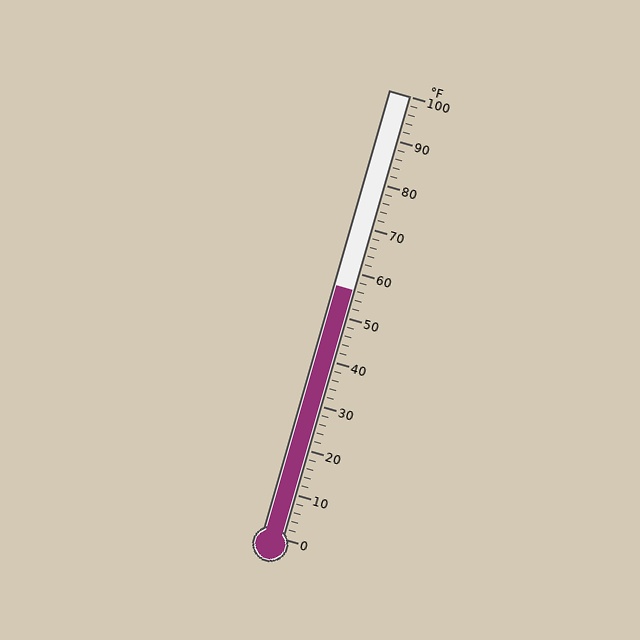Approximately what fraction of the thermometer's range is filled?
The thermometer is filled to approximately 55% of its range.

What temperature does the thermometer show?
The thermometer shows approximately 56°F.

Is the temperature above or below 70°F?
The temperature is below 70°F.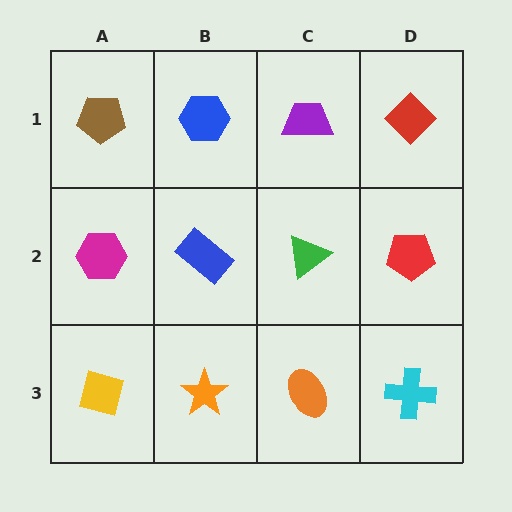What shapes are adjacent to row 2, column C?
A purple trapezoid (row 1, column C), an orange ellipse (row 3, column C), a blue rectangle (row 2, column B), a red pentagon (row 2, column D).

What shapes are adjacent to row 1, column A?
A magenta hexagon (row 2, column A), a blue hexagon (row 1, column B).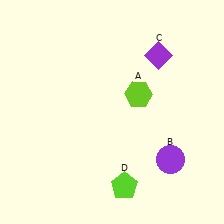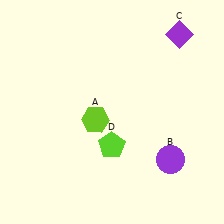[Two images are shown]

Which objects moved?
The objects that moved are: the lime hexagon (A), the purple diamond (C), the lime pentagon (D).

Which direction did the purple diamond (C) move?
The purple diamond (C) moved up.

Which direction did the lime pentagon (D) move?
The lime pentagon (D) moved up.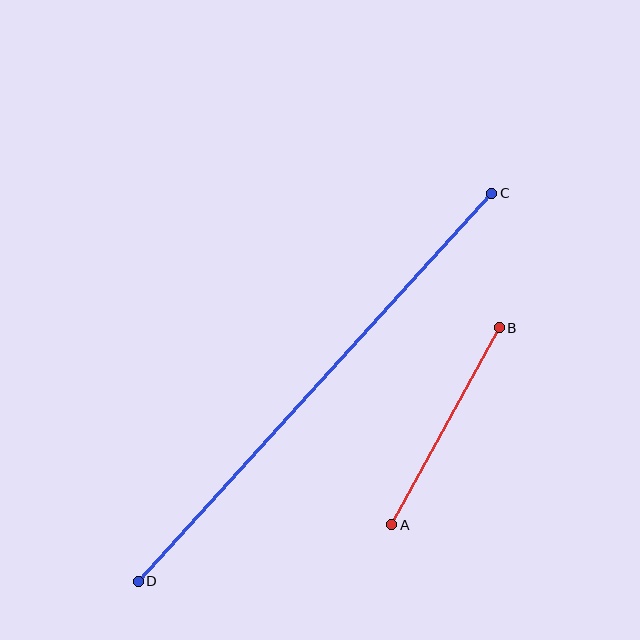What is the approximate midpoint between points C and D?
The midpoint is at approximately (315, 387) pixels.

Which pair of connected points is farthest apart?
Points C and D are farthest apart.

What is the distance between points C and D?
The distance is approximately 525 pixels.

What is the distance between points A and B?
The distance is approximately 225 pixels.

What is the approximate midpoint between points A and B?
The midpoint is at approximately (446, 426) pixels.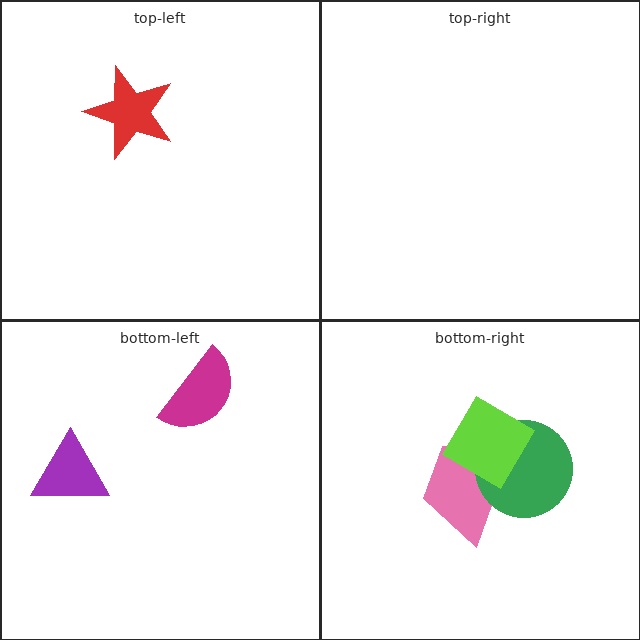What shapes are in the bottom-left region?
The purple triangle, the magenta semicircle.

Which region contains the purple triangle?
The bottom-left region.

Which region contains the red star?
The top-left region.